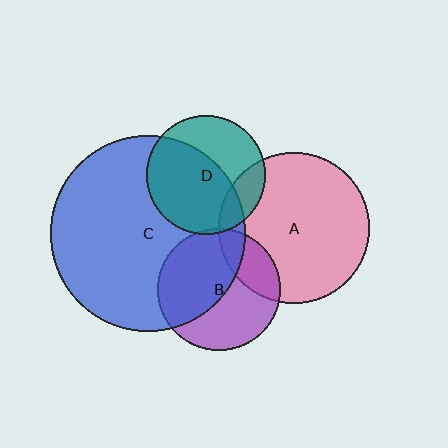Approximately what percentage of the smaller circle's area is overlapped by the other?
Approximately 10%.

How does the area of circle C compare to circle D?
Approximately 2.7 times.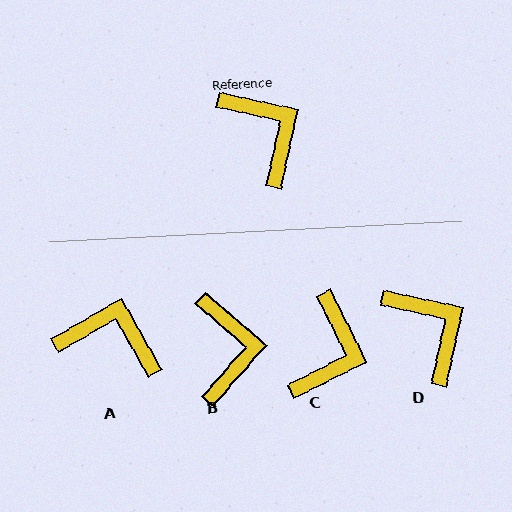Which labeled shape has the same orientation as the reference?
D.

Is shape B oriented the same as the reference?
No, it is off by about 29 degrees.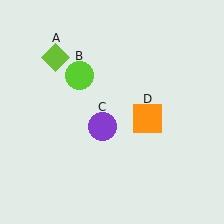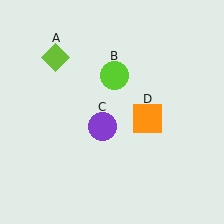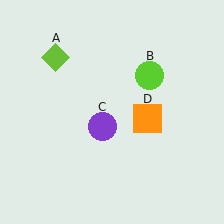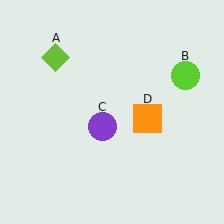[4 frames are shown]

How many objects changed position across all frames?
1 object changed position: lime circle (object B).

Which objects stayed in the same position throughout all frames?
Lime diamond (object A) and purple circle (object C) and orange square (object D) remained stationary.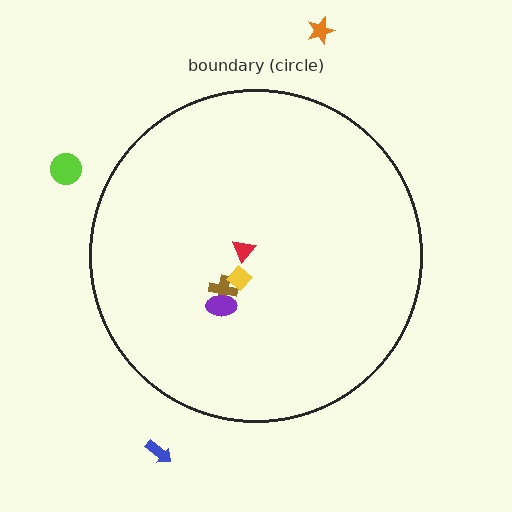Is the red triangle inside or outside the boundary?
Inside.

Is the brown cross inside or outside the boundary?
Inside.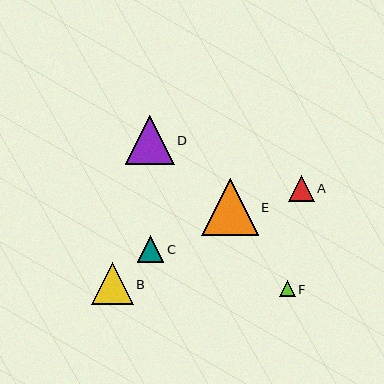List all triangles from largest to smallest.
From largest to smallest: E, D, B, C, A, F.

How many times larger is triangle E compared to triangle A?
Triangle E is approximately 2.1 times the size of triangle A.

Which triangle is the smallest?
Triangle F is the smallest with a size of approximately 16 pixels.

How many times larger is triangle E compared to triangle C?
Triangle E is approximately 2.1 times the size of triangle C.